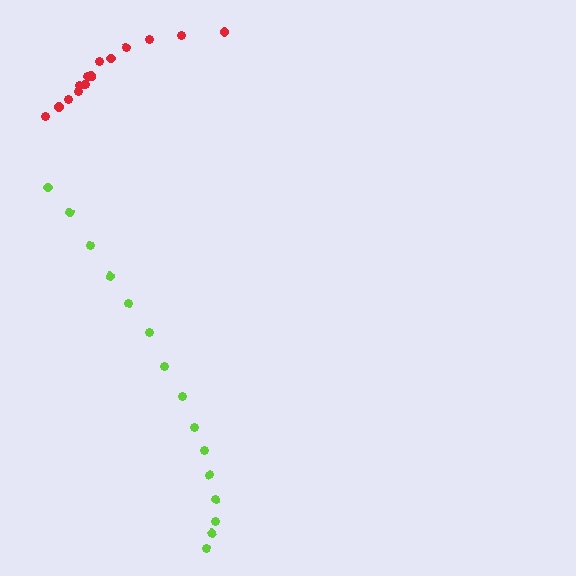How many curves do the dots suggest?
There are 2 distinct paths.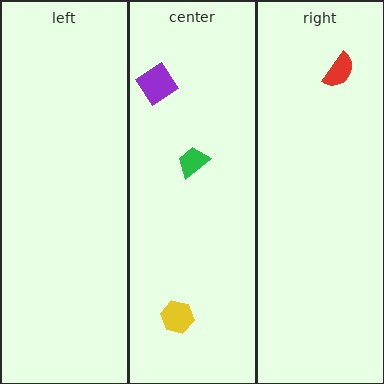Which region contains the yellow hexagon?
The center region.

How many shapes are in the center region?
3.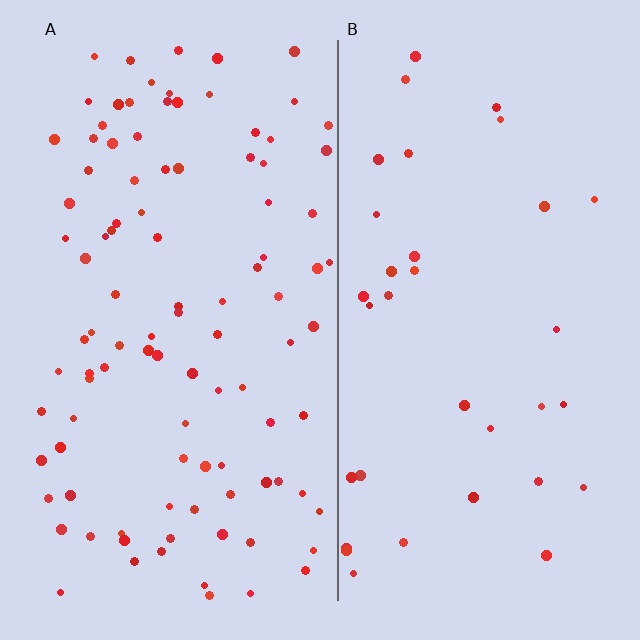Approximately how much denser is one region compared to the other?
Approximately 2.9× — region A over region B.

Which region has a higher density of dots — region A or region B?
A (the left).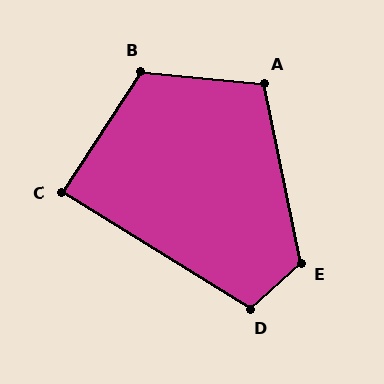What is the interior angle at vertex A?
Approximately 107 degrees (obtuse).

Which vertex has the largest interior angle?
E, at approximately 120 degrees.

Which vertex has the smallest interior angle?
C, at approximately 88 degrees.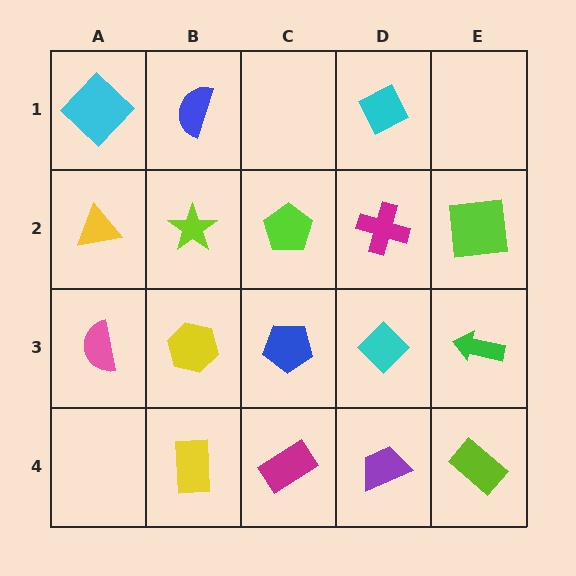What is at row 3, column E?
A green arrow.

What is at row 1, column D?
A cyan diamond.